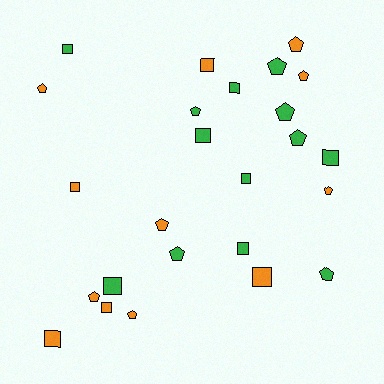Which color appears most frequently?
Green, with 13 objects.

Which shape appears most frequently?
Pentagon, with 13 objects.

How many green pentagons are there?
There are 6 green pentagons.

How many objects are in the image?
There are 25 objects.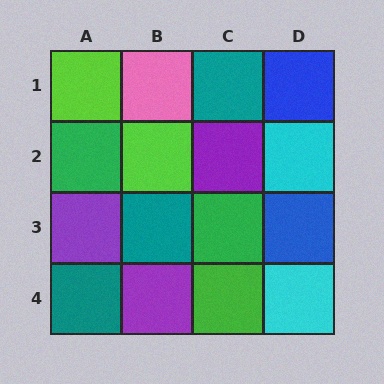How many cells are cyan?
2 cells are cyan.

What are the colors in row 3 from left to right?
Purple, teal, green, blue.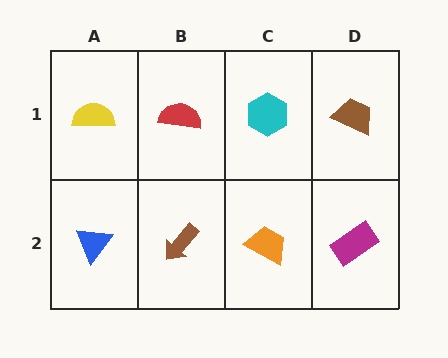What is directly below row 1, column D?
A magenta rectangle.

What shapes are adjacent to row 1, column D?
A magenta rectangle (row 2, column D), a cyan hexagon (row 1, column C).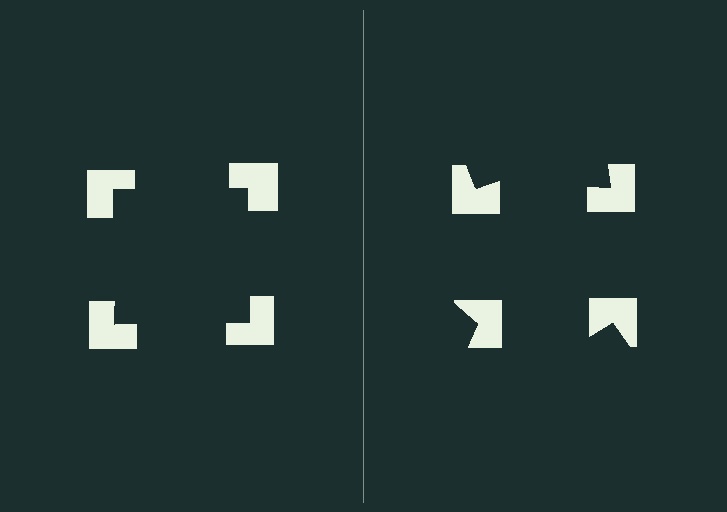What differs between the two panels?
The notched squares are positioned identically on both sides; only the wedge orientations differ. On the left they align to a square; on the right they are misaligned.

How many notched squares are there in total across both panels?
8 — 4 on each side.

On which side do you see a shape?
An illusory square appears on the left side. On the right side the wedge cuts are rotated, so no coherent shape forms.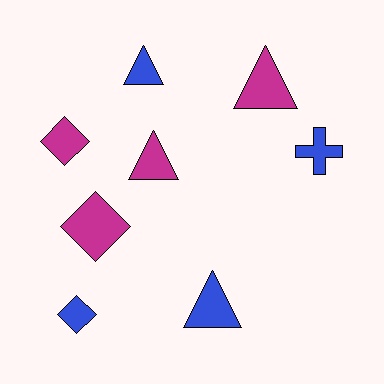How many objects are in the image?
There are 8 objects.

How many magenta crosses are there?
There are no magenta crosses.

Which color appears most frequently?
Blue, with 4 objects.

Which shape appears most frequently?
Triangle, with 4 objects.